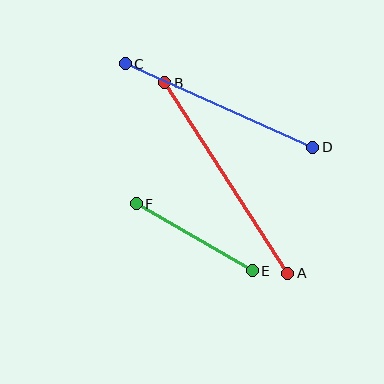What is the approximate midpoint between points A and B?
The midpoint is at approximately (226, 178) pixels.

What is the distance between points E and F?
The distance is approximately 134 pixels.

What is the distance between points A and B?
The distance is approximately 227 pixels.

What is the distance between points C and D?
The distance is approximately 205 pixels.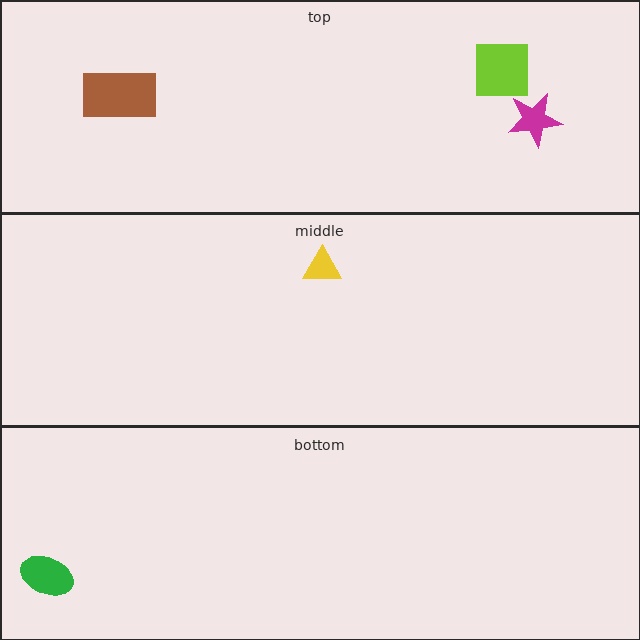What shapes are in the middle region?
The yellow triangle.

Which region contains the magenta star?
The top region.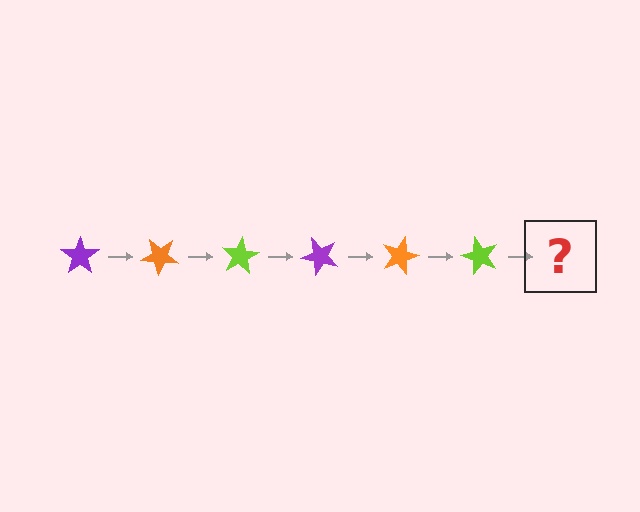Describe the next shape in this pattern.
It should be a purple star, rotated 240 degrees from the start.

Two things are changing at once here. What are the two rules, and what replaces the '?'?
The two rules are that it rotates 40 degrees each step and the color cycles through purple, orange, and lime. The '?' should be a purple star, rotated 240 degrees from the start.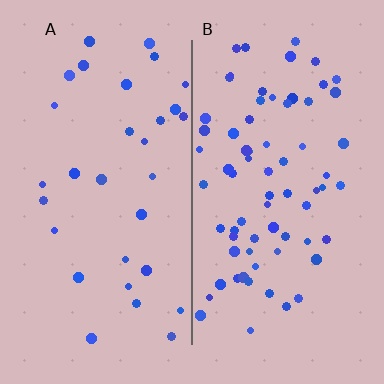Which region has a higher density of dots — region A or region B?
B (the right).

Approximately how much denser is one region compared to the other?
Approximately 2.3× — region B over region A.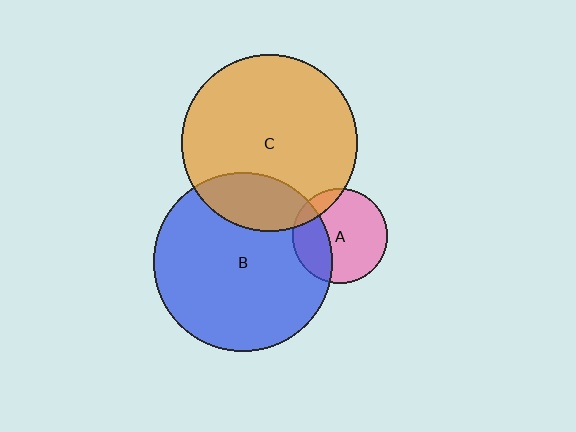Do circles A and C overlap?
Yes.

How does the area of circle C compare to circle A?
Approximately 3.5 times.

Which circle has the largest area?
Circle B (blue).